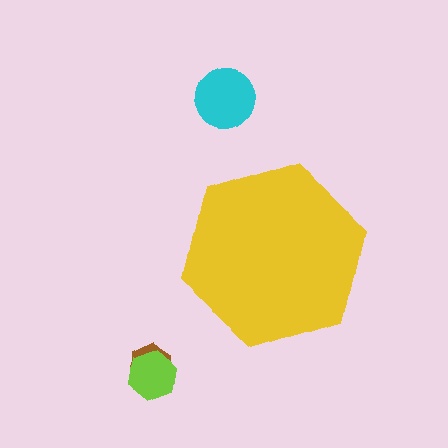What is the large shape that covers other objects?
A yellow hexagon.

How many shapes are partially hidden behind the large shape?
0 shapes are partially hidden.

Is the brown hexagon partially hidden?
No, the brown hexagon is fully visible.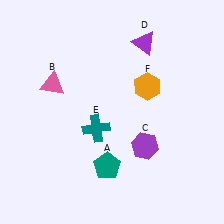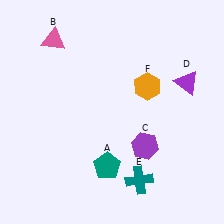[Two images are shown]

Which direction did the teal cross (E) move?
The teal cross (E) moved down.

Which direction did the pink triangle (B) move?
The pink triangle (B) moved up.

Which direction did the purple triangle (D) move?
The purple triangle (D) moved right.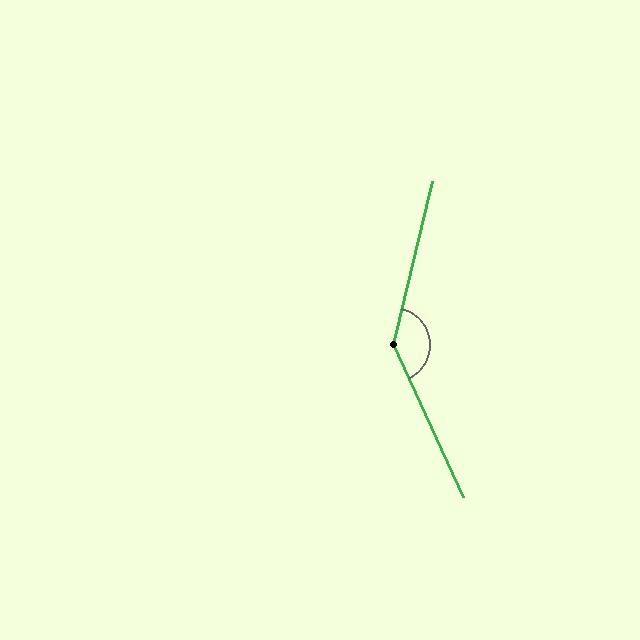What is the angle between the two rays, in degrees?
Approximately 142 degrees.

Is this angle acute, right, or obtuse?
It is obtuse.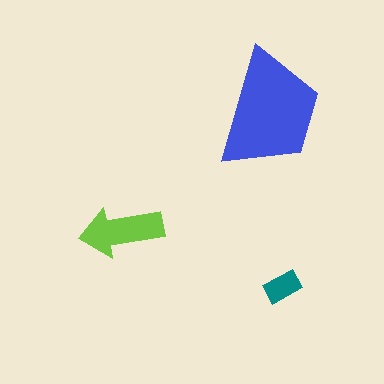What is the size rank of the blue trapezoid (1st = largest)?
1st.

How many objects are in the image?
There are 3 objects in the image.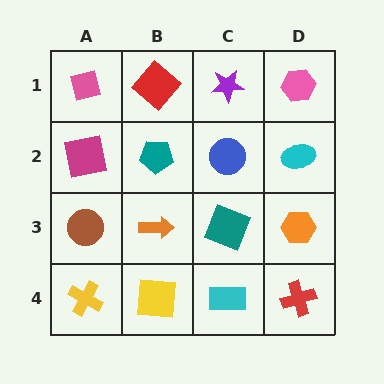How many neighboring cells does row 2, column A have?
3.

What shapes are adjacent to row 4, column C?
A teal square (row 3, column C), a yellow square (row 4, column B), a red cross (row 4, column D).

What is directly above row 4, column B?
An orange arrow.